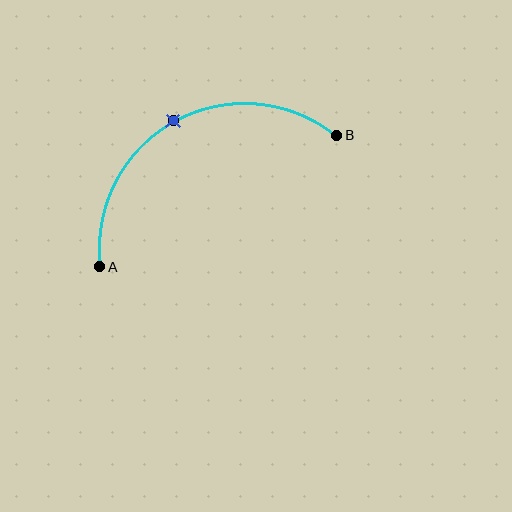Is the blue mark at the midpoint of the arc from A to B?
Yes. The blue mark lies on the arc at equal arc-length from both A and B — it is the arc midpoint.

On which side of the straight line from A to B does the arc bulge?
The arc bulges above the straight line connecting A and B.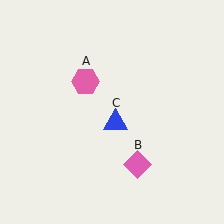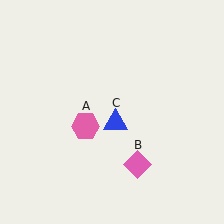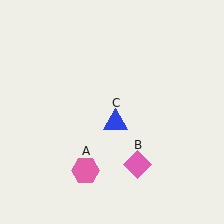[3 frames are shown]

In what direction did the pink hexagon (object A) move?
The pink hexagon (object A) moved down.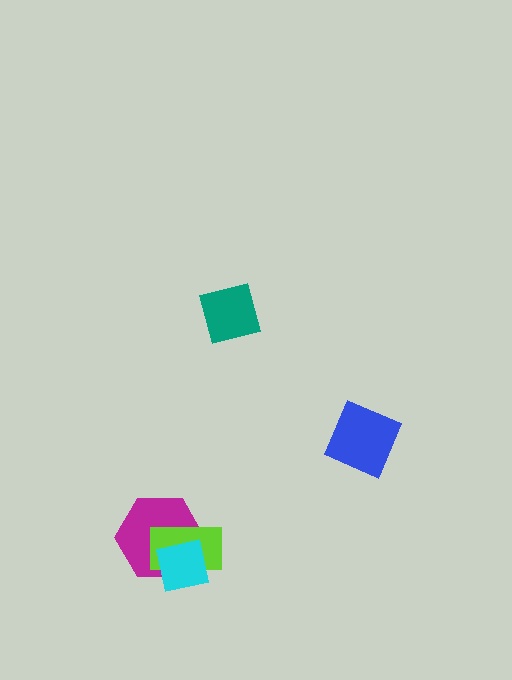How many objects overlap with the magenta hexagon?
2 objects overlap with the magenta hexagon.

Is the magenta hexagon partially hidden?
Yes, it is partially covered by another shape.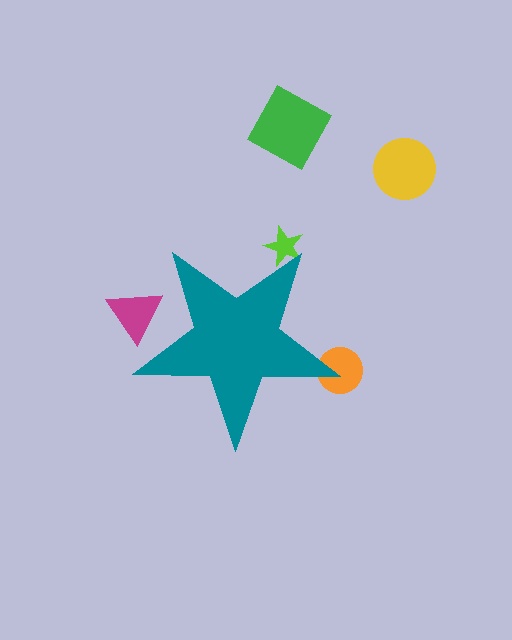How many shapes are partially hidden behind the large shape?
3 shapes are partially hidden.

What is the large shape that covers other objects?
A teal star.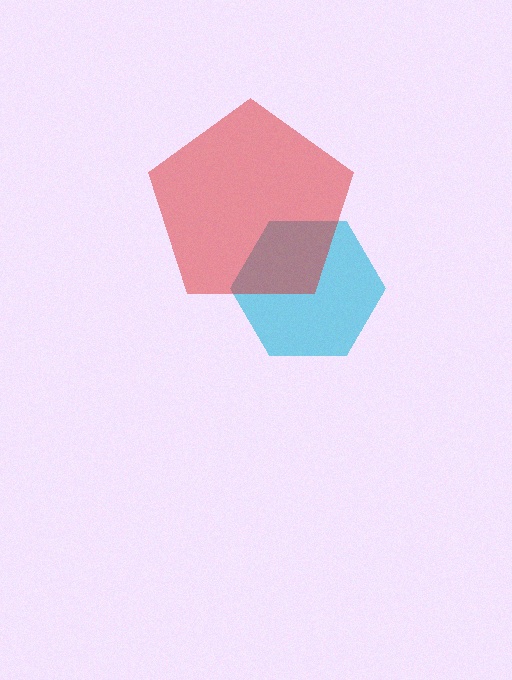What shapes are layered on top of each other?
The layered shapes are: a cyan hexagon, a red pentagon.